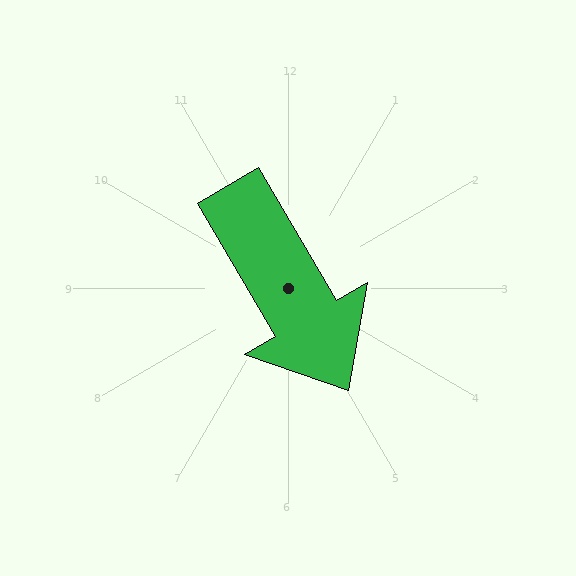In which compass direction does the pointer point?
Southeast.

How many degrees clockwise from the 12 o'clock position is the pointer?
Approximately 149 degrees.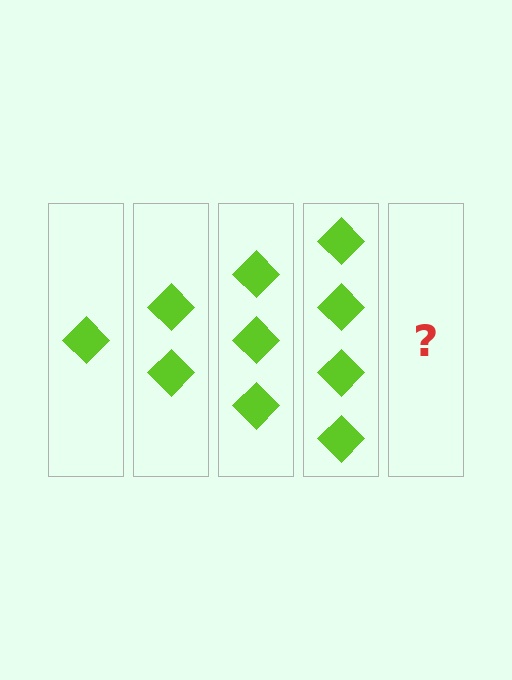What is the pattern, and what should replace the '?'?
The pattern is that each step adds one more diamond. The '?' should be 5 diamonds.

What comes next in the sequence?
The next element should be 5 diamonds.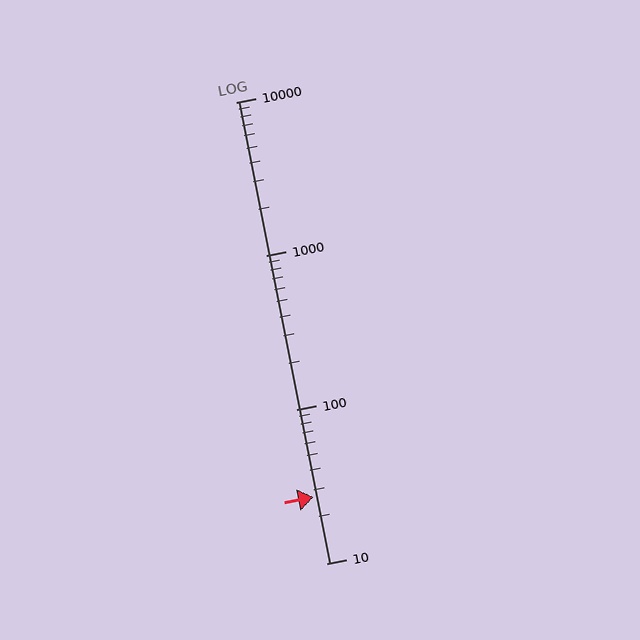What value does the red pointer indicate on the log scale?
The pointer indicates approximately 27.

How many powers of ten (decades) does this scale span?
The scale spans 3 decades, from 10 to 10000.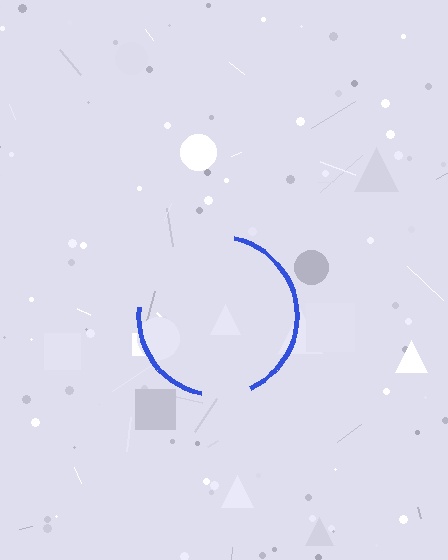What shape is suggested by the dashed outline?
The dashed outline suggests a circle.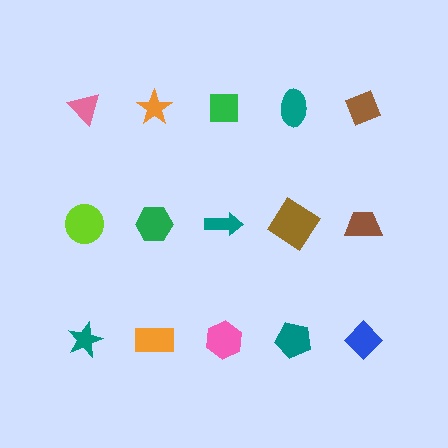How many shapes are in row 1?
5 shapes.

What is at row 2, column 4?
A brown diamond.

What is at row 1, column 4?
A teal ellipse.